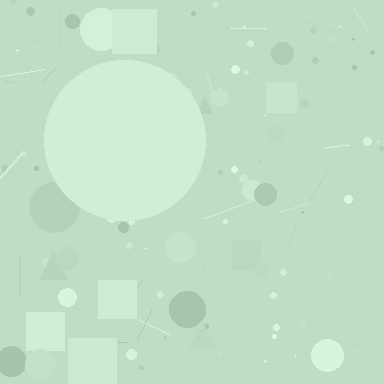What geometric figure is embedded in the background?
A circle is embedded in the background.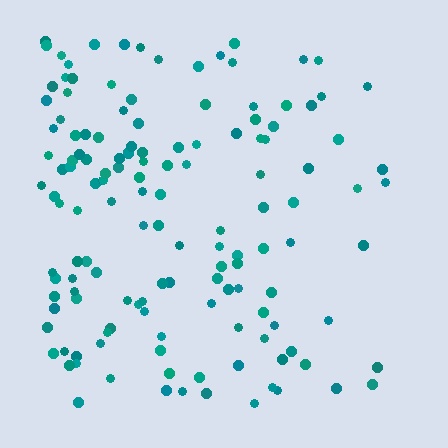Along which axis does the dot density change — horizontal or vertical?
Horizontal.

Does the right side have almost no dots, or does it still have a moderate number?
Still a moderate number, just noticeably fewer than the left.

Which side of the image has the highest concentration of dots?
The left.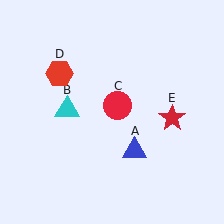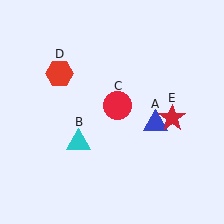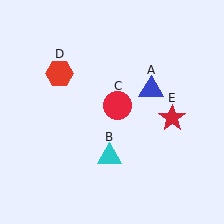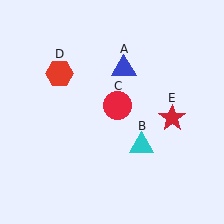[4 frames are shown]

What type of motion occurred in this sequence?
The blue triangle (object A), cyan triangle (object B) rotated counterclockwise around the center of the scene.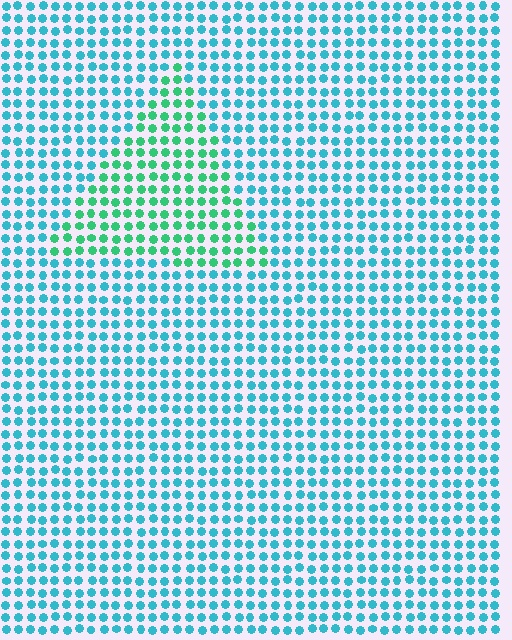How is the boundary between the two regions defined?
The boundary is defined purely by a slight shift in hue (about 39 degrees). Spacing, size, and orientation are identical on both sides.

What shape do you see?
I see a triangle.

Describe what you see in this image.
The image is filled with small cyan elements in a uniform arrangement. A triangle-shaped region is visible where the elements are tinted to a slightly different hue, forming a subtle color boundary.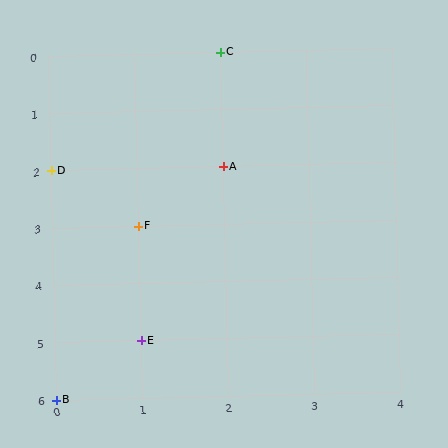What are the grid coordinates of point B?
Point B is at grid coordinates (0, 6).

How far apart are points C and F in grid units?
Points C and F are 1 column and 3 rows apart (about 3.2 grid units diagonally).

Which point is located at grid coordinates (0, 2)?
Point D is at (0, 2).